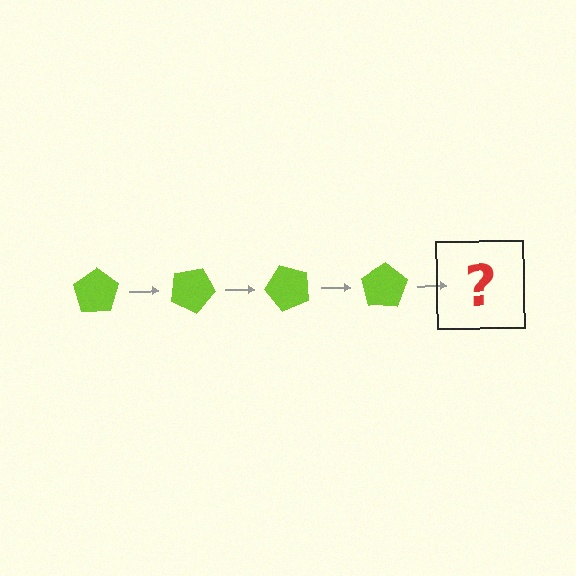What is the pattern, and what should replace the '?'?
The pattern is that the pentagon rotates 25 degrees each step. The '?' should be a lime pentagon rotated 100 degrees.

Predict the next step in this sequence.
The next step is a lime pentagon rotated 100 degrees.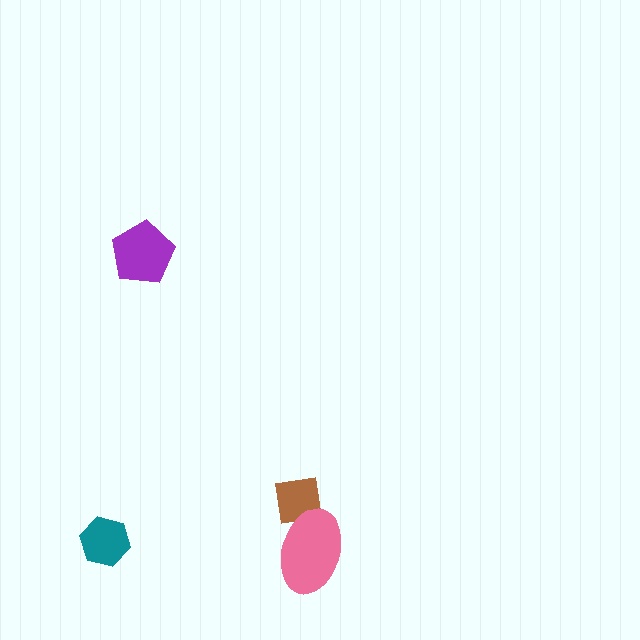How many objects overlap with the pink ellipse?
1 object overlaps with the pink ellipse.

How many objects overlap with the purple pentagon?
0 objects overlap with the purple pentagon.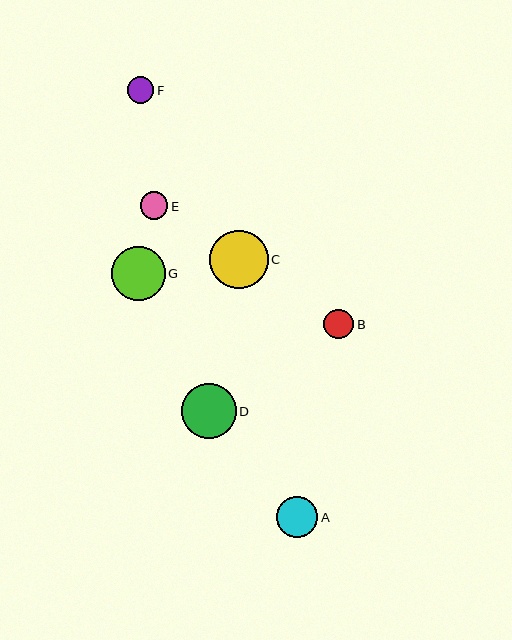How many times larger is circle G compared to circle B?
Circle G is approximately 1.8 times the size of circle B.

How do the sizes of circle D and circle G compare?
Circle D and circle G are approximately the same size.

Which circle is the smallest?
Circle F is the smallest with a size of approximately 27 pixels.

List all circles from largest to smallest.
From largest to smallest: C, D, G, A, B, E, F.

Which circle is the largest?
Circle C is the largest with a size of approximately 58 pixels.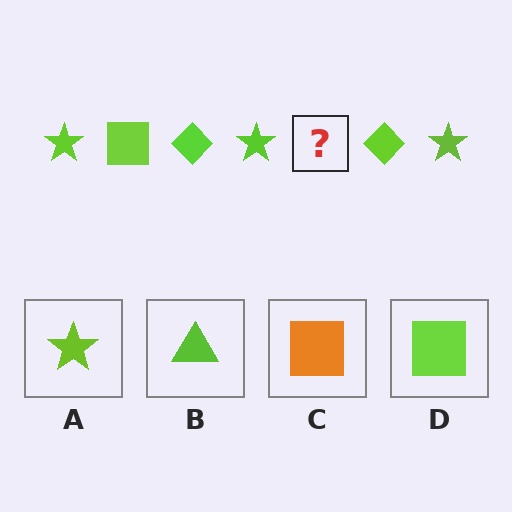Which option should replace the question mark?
Option D.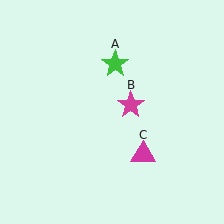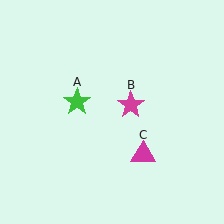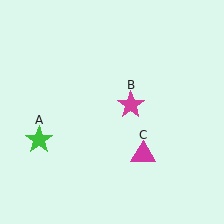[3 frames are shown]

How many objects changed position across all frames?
1 object changed position: green star (object A).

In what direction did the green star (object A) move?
The green star (object A) moved down and to the left.